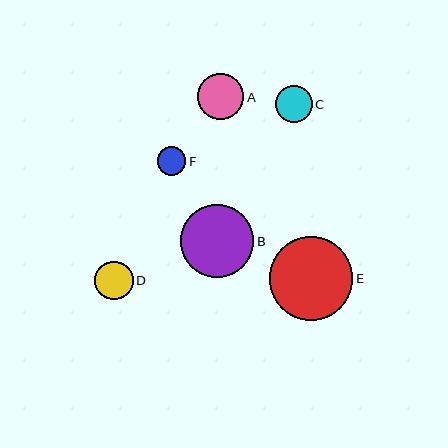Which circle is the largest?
Circle E is the largest with a size of approximately 84 pixels.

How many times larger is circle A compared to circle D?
Circle A is approximately 1.2 times the size of circle D.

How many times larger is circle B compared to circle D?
Circle B is approximately 1.9 times the size of circle D.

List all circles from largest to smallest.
From largest to smallest: E, B, A, D, C, F.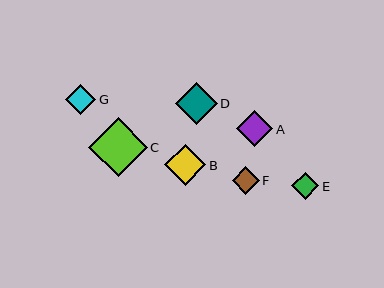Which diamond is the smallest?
Diamond F is the smallest with a size of approximately 27 pixels.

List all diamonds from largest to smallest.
From largest to smallest: C, D, B, A, G, E, F.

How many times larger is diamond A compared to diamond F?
Diamond A is approximately 1.3 times the size of diamond F.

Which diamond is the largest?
Diamond C is the largest with a size of approximately 59 pixels.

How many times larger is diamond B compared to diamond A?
Diamond B is approximately 1.1 times the size of diamond A.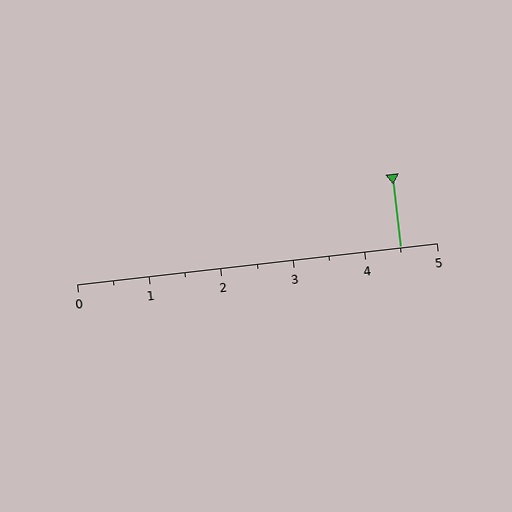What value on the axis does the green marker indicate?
The marker indicates approximately 4.5.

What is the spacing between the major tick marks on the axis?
The major ticks are spaced 1 apart.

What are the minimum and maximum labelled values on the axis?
The axis runs from 0 to 5.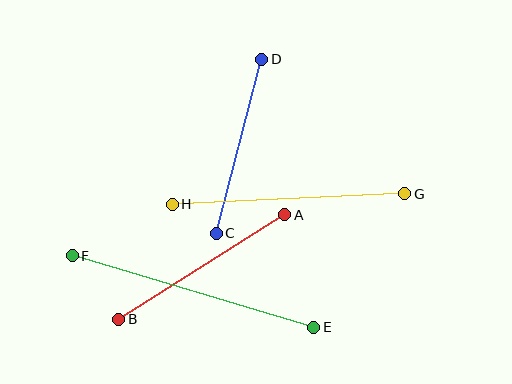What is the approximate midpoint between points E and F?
The midpoint is at approximately (193, 292) pixels.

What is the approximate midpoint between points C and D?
The midpoint is at approximately (239, 146) pixels.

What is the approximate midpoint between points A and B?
The midpoint is at approximately (202, 267) pixels.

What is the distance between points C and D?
The distance is approximately 180 pixels.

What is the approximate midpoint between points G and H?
The midpoint is at approximately (289, 199) pixels.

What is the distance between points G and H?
The distance is approximately 233 pixels.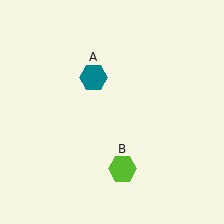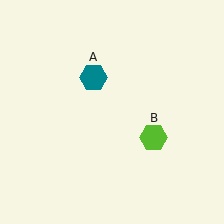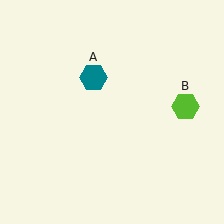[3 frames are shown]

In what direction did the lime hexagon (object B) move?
The lime hexagon (object B) moved up and to the right.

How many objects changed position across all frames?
1 object changed position: lime hexagon (object B).